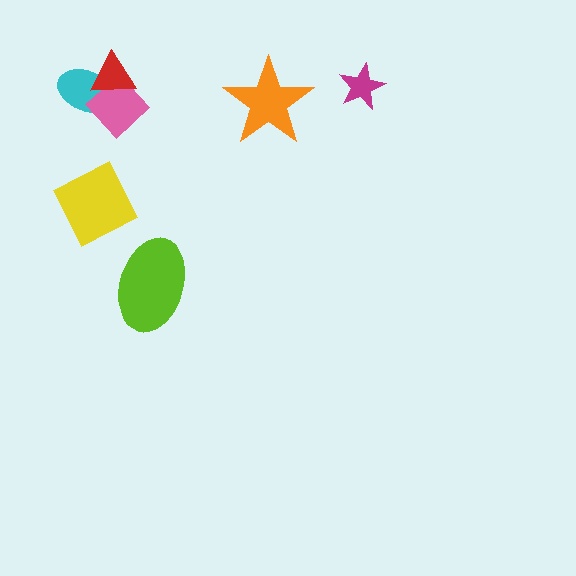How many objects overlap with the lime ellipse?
0 objects overlap with the lime ellipse.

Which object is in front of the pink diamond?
The red triangle is in front of the pink diamond.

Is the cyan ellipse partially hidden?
Yes, it is partially covered by another shape.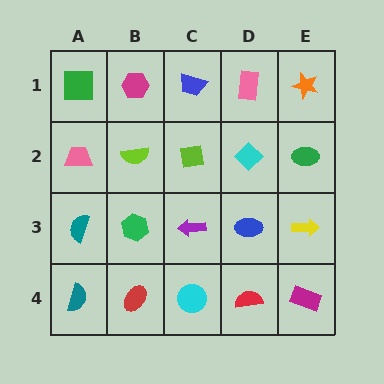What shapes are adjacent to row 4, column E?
A yellow arrow (row 3, column E), a red semicircle (row 4, column D).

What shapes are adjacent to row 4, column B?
A green hexagon (row 3, column B), a teal semicircle (row 4, column A), a cyan circle (row 4, column C).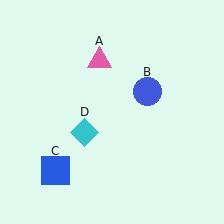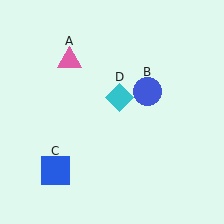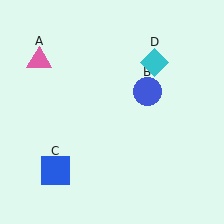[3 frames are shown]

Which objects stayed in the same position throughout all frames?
Blue circle (object B) and blue square (object C) remained stationary.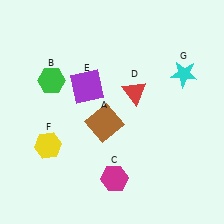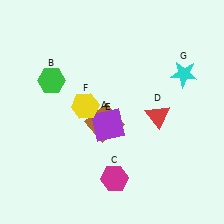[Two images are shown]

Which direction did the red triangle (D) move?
The red triangle (D) moved down.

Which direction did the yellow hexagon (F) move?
The yellow hexagon (F) moved up.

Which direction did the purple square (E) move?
The purple square (E) moved down.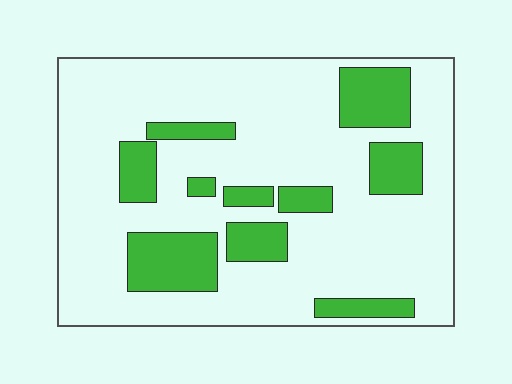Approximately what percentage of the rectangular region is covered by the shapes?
Approximately 25%.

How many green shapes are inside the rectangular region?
10.